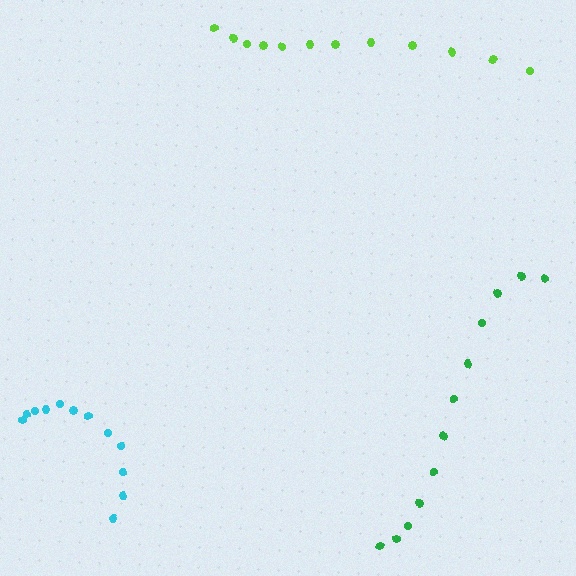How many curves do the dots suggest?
There are 3 distinct paths.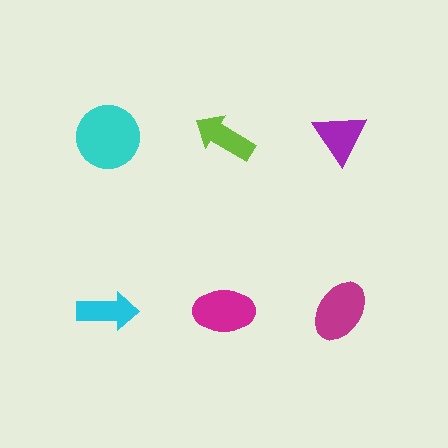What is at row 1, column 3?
A purple triangle.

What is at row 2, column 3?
A magenta ellipse.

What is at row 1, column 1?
A cyan circle.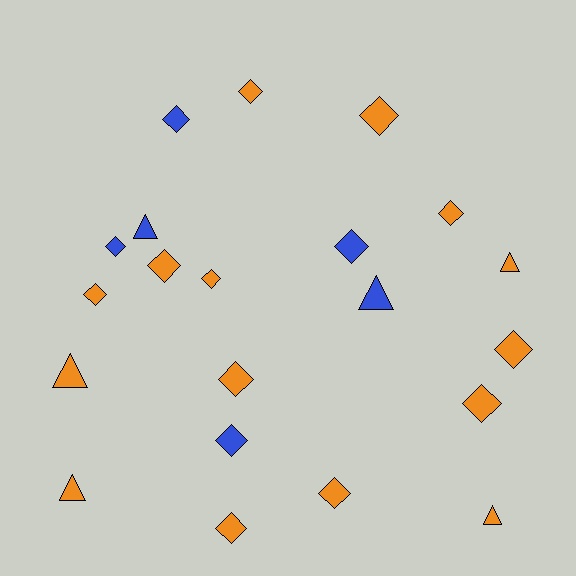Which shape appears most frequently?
Diamond, with 15 objects.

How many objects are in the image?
There are 21 objects.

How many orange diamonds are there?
There are 11 orange diamonds.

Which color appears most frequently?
Orange, with 15 objects.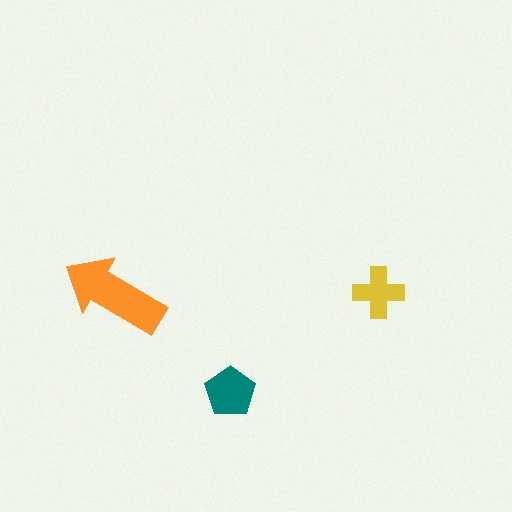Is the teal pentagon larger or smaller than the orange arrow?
Smaller.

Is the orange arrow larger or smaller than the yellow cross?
Larger.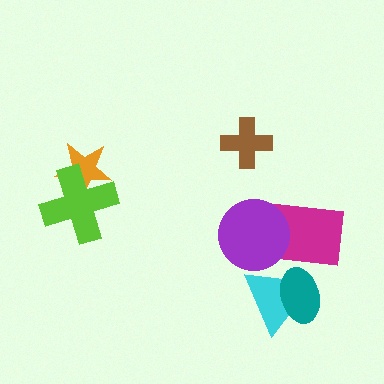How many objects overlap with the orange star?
1 object overlaps with the orange star.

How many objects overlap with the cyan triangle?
3 objects overlap with the cyan triangle.